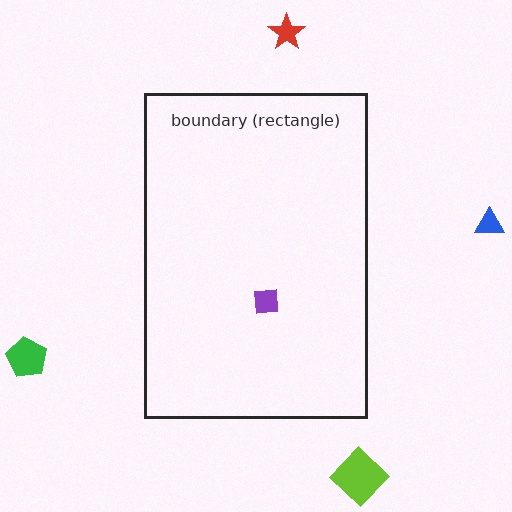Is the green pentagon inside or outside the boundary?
Outside.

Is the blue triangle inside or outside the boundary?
Outside.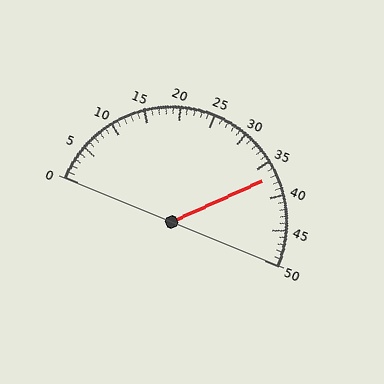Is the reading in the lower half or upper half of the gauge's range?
The reading is in the upper half of the range (0 to 50).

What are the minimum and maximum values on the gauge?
The gauge ranges from 0 to 50.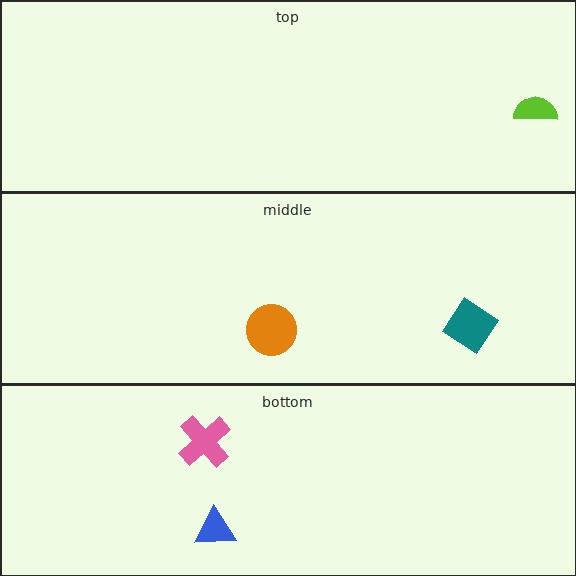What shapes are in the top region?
The lime semicircle.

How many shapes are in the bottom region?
2.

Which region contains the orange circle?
The middle region.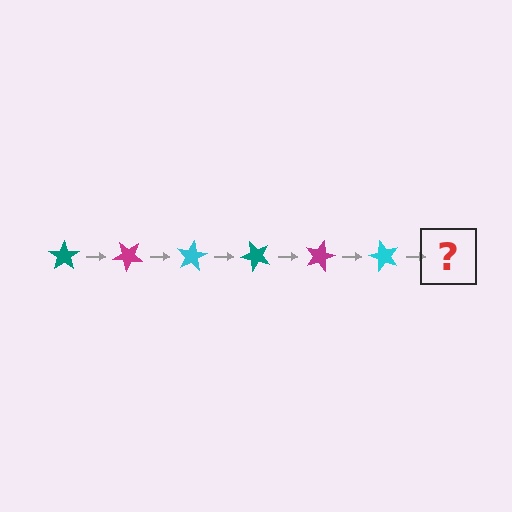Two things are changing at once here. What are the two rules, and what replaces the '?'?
The two rules are that it rotates 40 degrees each step and the color cycles through teal, magenta, and cyan. The '?' should be a teal star, rotated 240 degrees from the start.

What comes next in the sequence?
The next element should be a teal star, rotated 240 degrees from the start.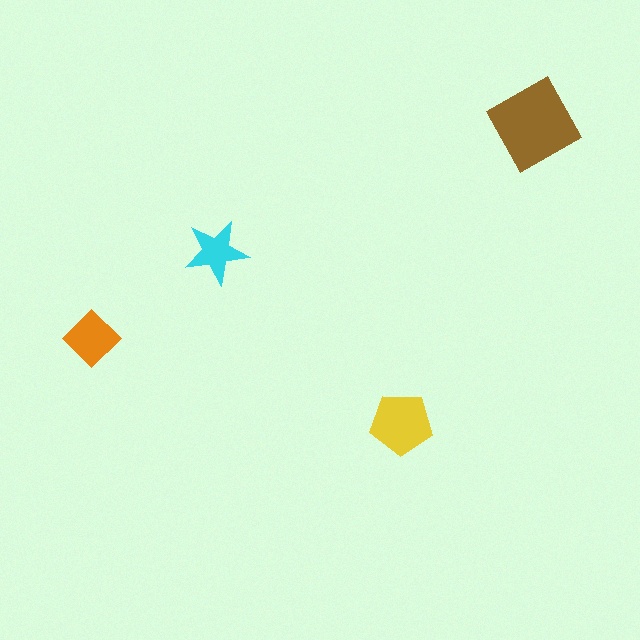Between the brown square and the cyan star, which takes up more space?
The brown square.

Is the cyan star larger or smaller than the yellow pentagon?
Smaller.